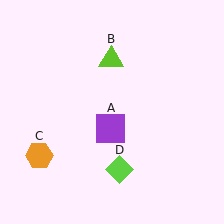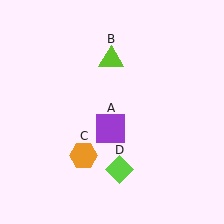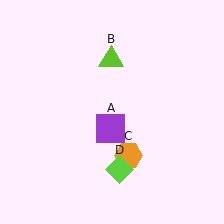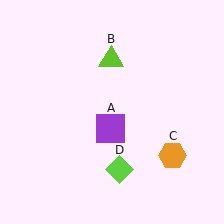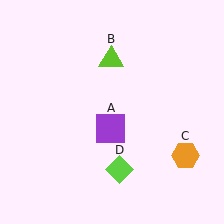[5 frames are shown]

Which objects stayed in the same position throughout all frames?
Purple square (object A) and lime triangle (object B) and lime diamond (object D) remained stationary.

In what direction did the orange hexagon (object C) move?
The orange hexagon (object C) moved right.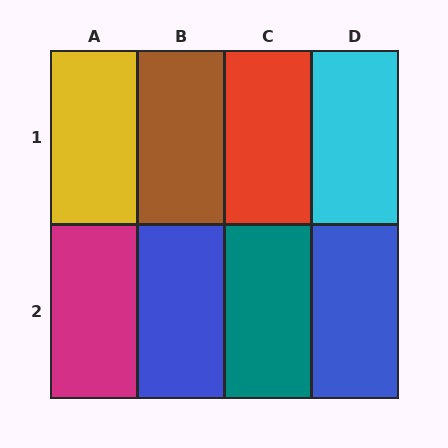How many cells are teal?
1 cell is teal.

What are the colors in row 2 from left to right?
Magenta, blue, teal, blue.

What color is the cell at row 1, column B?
Brown.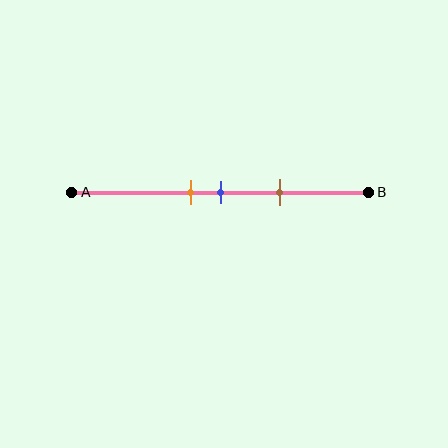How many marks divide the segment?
There are 3 marks dividing the segment.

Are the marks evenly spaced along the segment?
Yes, the marks are approximately evenly spaced.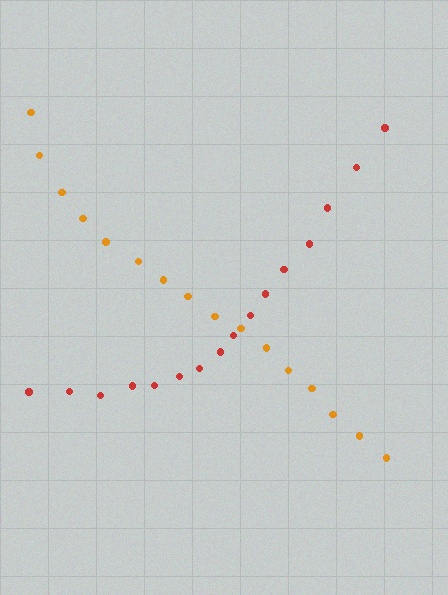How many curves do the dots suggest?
There are 2 distinct paths.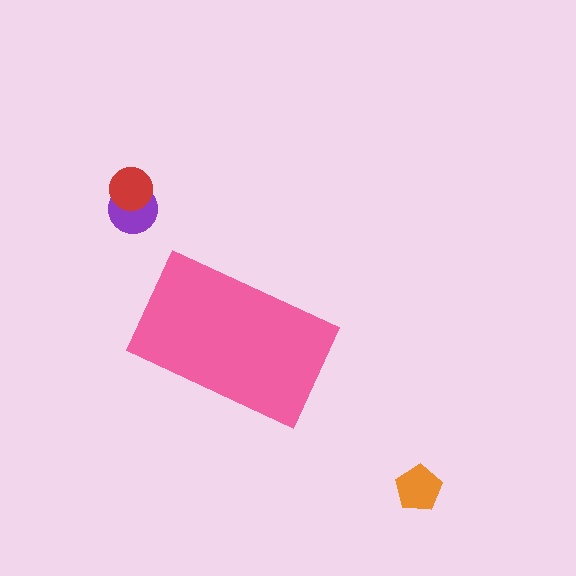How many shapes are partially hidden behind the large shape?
0 shapes are partially hidden.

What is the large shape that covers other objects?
A pink rectangle.